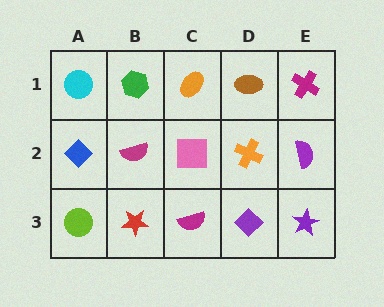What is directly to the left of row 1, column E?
A brown ellipse.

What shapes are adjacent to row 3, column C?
A pink square (row 2, column C), a red star (row 3, column B), a purple diamond (row 3, column D).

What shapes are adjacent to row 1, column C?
A pink square (row 2, column C), a green hexagon (row 1, column B), a brown ellipse (row 1, column D).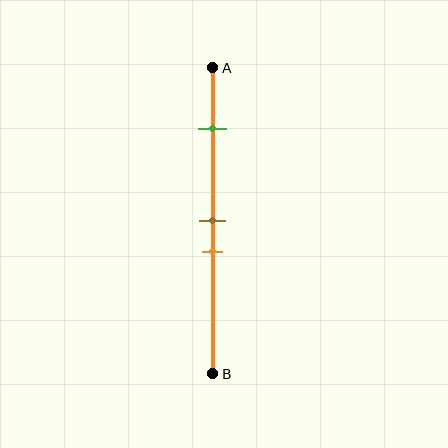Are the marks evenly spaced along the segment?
No, the marks are not evenly spaced.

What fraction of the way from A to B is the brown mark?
The brown mark is approximately 50% (0.5) of the way from A to B.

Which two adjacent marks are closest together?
The brown and orange marks are the closest adjacent pair.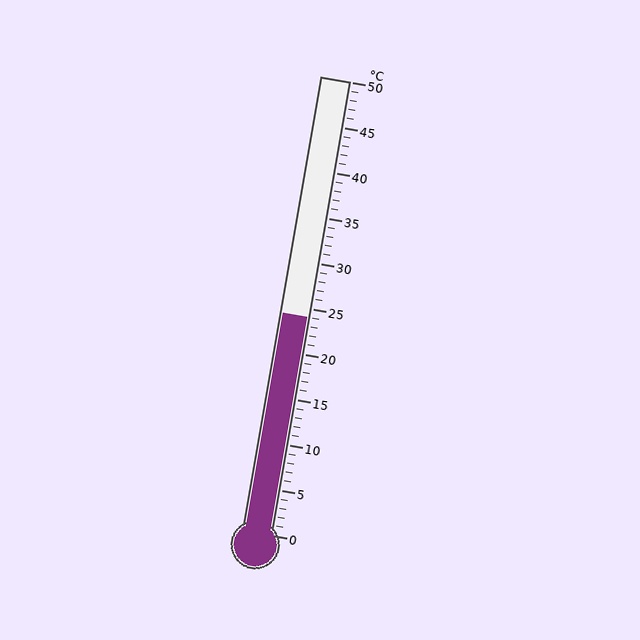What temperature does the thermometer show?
The thermometer shows approximately 24°C.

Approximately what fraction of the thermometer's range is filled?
The thermometer is filled to approximately 50% of its range.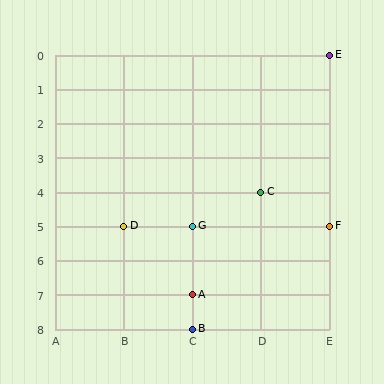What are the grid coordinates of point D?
Point D is at grid coordinates (B, 5).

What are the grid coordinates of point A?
Point A is at grid coordinates (C, 7).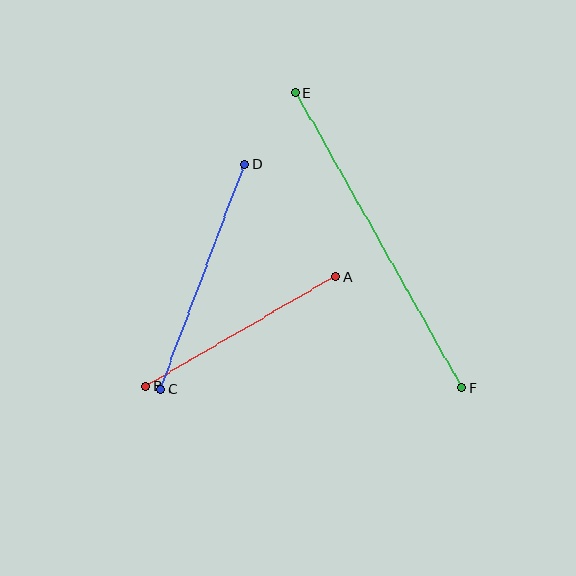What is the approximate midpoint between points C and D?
The midpoint is at approximately (203, 277) pixels.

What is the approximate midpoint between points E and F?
The midpoint is at approximately (378, 240) pixels.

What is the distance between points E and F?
The distance is approximately 339 pixels.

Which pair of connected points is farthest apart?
Points E and F are farthest apart.